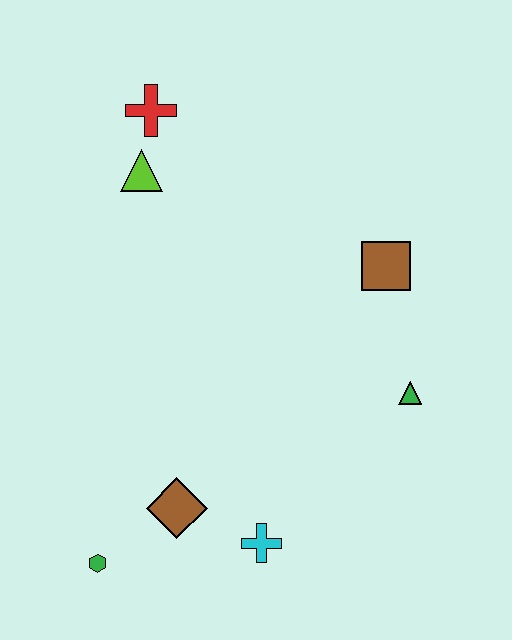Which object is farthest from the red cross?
The green hexagon is farthest from the red cross.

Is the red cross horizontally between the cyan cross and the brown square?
No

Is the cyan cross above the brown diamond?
No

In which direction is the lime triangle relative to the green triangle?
The lime triangle is to the left of the green triangle.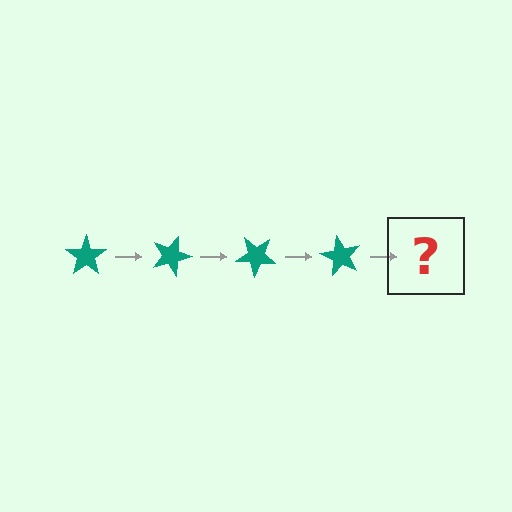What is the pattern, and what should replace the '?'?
The pattern is that the star rotates 20 degrees each step. The '?' should be a teal star rotated 80 degrees.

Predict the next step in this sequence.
The next step is a teal star rotated 80 degrees.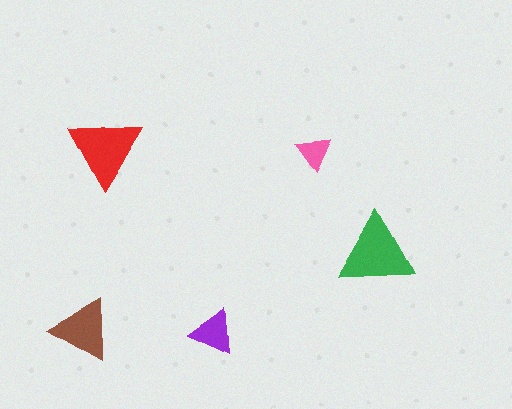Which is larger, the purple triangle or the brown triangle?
The brown one.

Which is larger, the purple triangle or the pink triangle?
The purple one.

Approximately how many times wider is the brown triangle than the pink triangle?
About 1.5 times wider.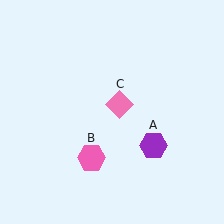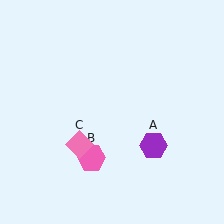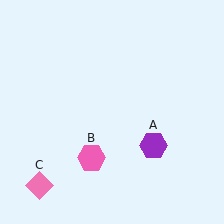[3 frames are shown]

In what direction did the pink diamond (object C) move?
The pink diamond (object C) moved down and to the left.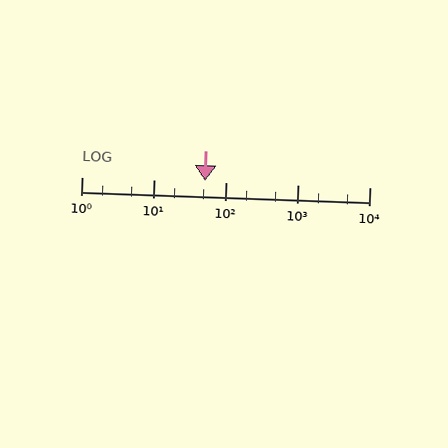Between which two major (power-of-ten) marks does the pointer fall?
The pointer is between 10 and 100.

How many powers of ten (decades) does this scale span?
The scale spans 4 decades, from 1 to 10000.